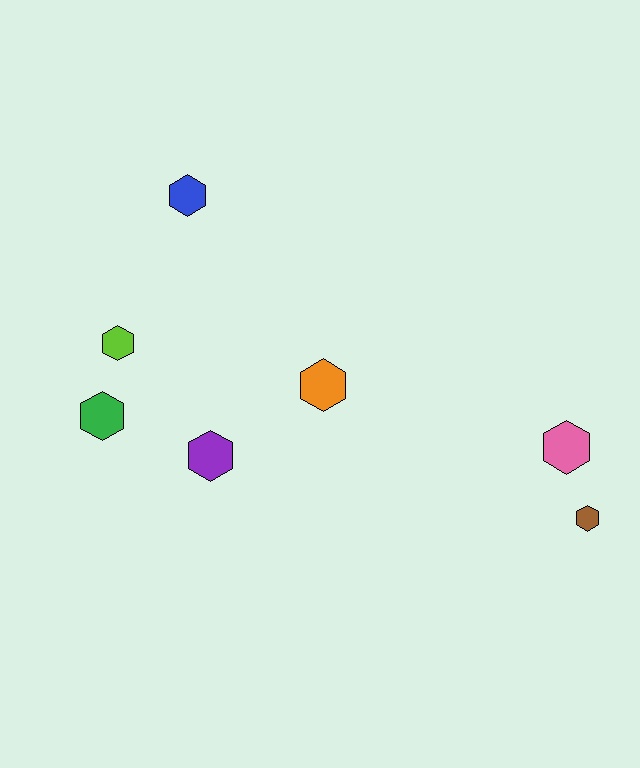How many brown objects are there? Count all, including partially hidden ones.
There is 1 brown object.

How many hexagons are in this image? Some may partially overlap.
There are 7 hexagons.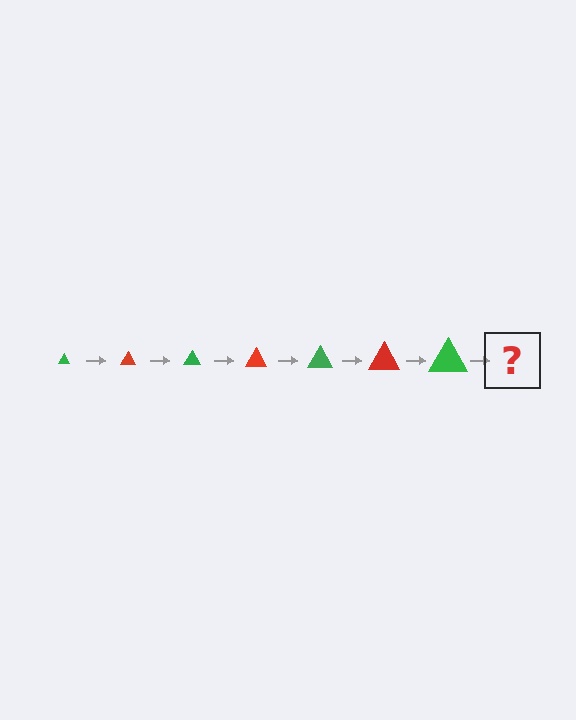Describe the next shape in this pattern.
It should be a red triangle, larger than the previous one.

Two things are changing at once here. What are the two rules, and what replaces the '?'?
The two rules are that the triangle grows larger each step and the color cycles through green and red. The '?' should be a red triangle, larger than the previous one.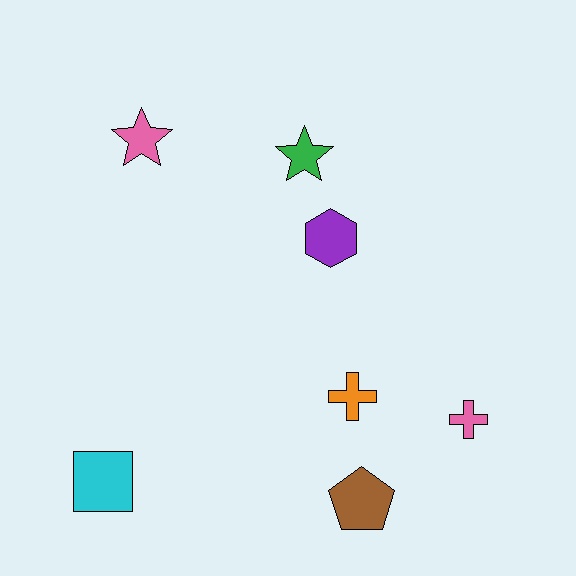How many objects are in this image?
There are 7 objects.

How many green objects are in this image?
There is 1 green object.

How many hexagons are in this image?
There is 1 hexagon.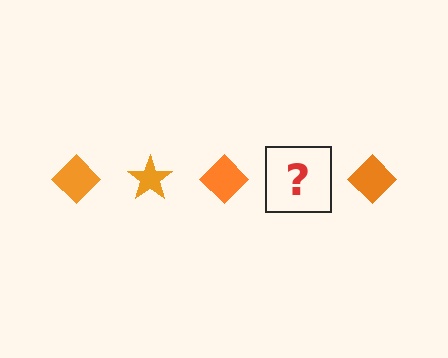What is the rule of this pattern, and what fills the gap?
The rule is that the pattern cycles through diamond, star shapes in orange. The gap should be filled with an orange star.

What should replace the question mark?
The question mark should be replaced with an orange star.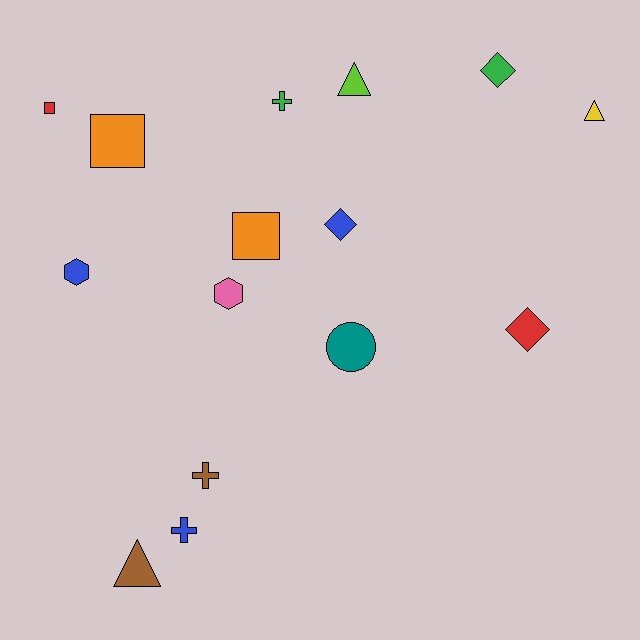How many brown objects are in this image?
There are 2 brown objects.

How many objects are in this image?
There are 15 objects.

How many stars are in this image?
There are no stars.